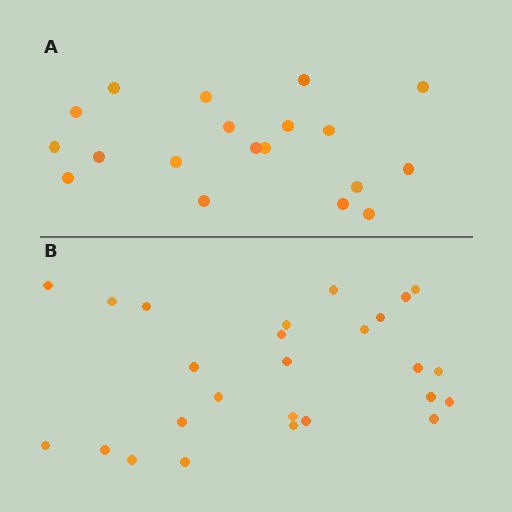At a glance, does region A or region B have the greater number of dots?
Region B (the bottom region) has more dots.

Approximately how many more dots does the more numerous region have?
Region B has roughly 8 or so more dots than region A.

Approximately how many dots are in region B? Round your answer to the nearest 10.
About 30 dots. (The exact count is 26, which rounds to 30.)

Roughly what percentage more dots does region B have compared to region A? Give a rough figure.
About 35% more.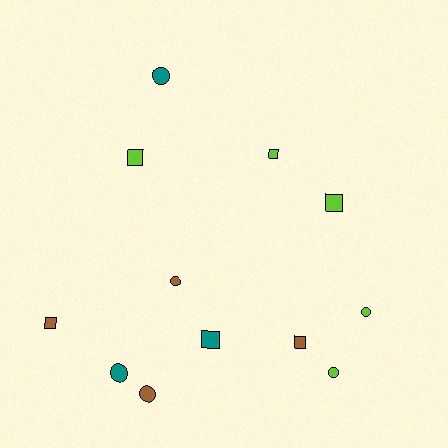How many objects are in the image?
There are 12 objects.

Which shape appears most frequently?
Circle, with 6 objects.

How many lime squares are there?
There are 3 lime squares.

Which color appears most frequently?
Lime, with 5 objects.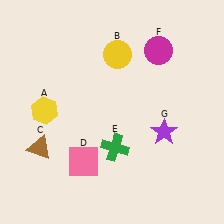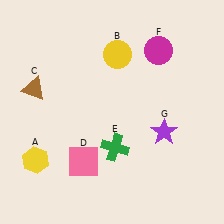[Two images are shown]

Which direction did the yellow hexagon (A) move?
The yellow hexagon (A) moved down.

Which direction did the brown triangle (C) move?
The brown triangle (C) moved up.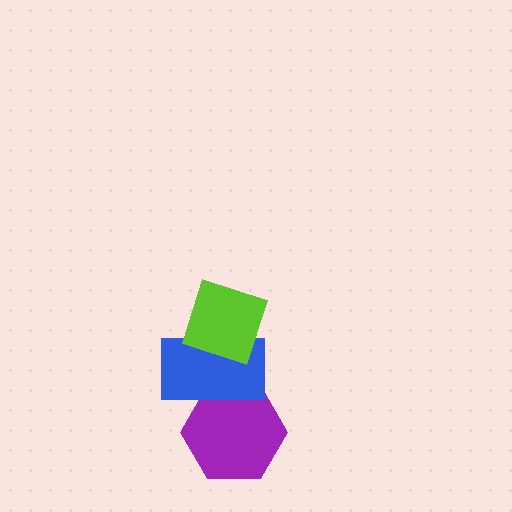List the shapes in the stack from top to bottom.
From top to bottom: the lime diamond, the blue rectangle, the purple hexagon.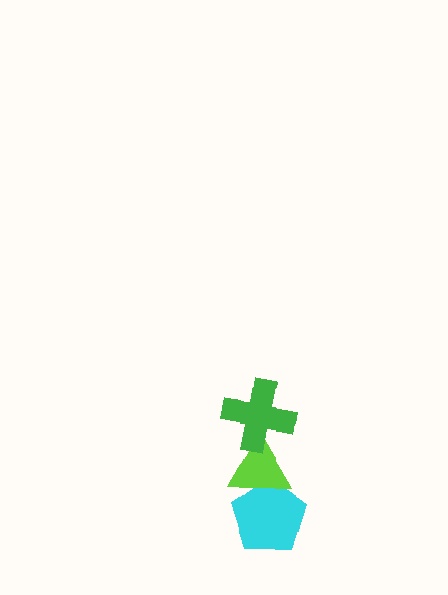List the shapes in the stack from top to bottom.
From top to bottom: the green cross, the lime triangle, the cyan pentagon.